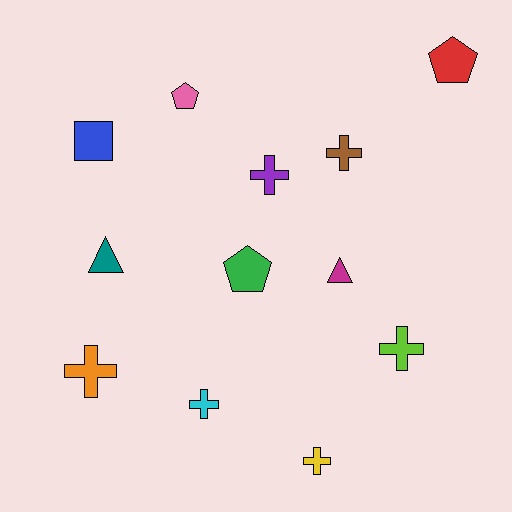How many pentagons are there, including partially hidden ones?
There are 3 pentagons.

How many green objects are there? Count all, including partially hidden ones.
There is 1 green object.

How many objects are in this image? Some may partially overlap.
There are 12 objects.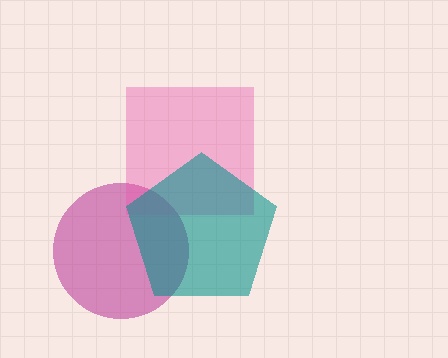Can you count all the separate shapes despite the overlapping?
Yes, there are 3 separate shapes.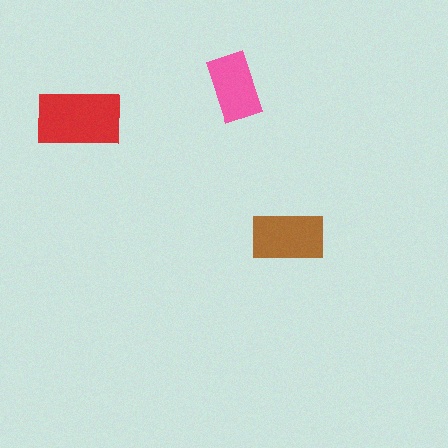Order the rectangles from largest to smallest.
the red one, the brown one, the pink one.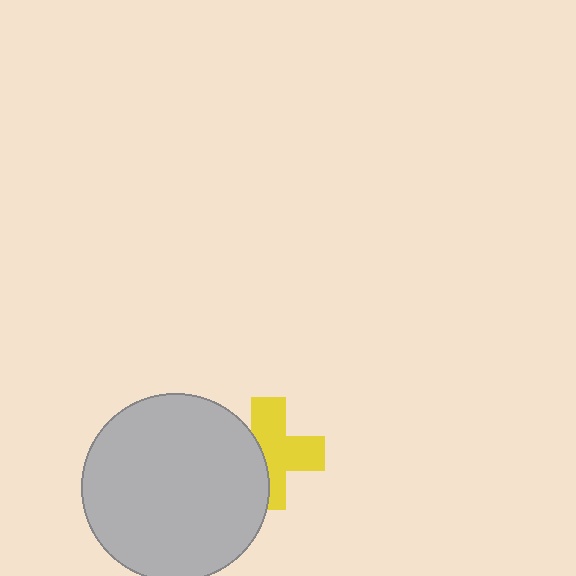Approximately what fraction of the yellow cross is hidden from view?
Roughly 38% of the yellow cross is hidden behind the light gray circle.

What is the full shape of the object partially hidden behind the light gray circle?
The partially hidden object is a yellow cross.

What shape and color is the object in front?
The object in front is a light gray circle.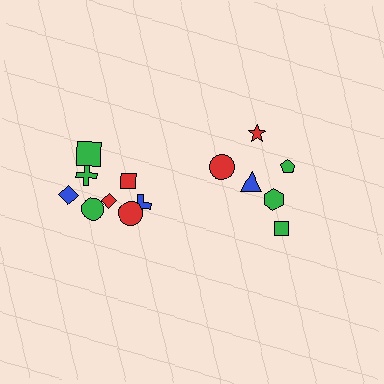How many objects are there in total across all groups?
There are 14 objects.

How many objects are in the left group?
There are 8 objects.